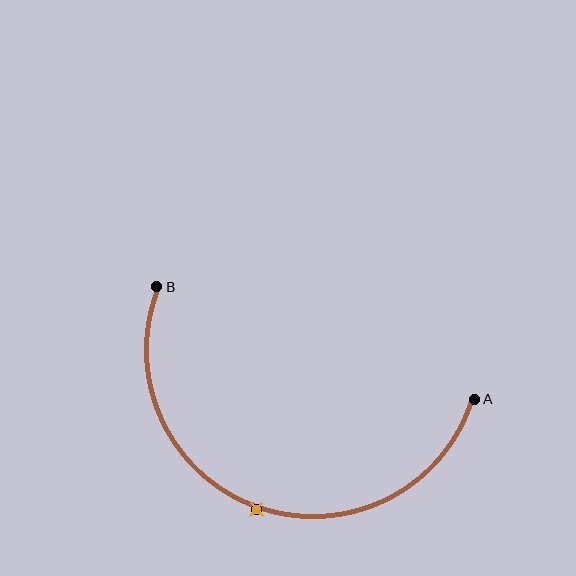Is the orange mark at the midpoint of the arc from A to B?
Yes. The orange mark lies on the arc at equal arc-length from both A and B — it is the arc midpoint.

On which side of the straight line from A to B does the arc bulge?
The arc bulges below the straight line connecting A and B.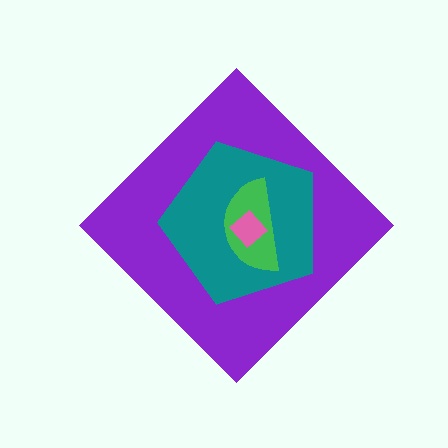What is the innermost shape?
The pink diamond.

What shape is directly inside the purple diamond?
The teal pentagon.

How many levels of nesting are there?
4.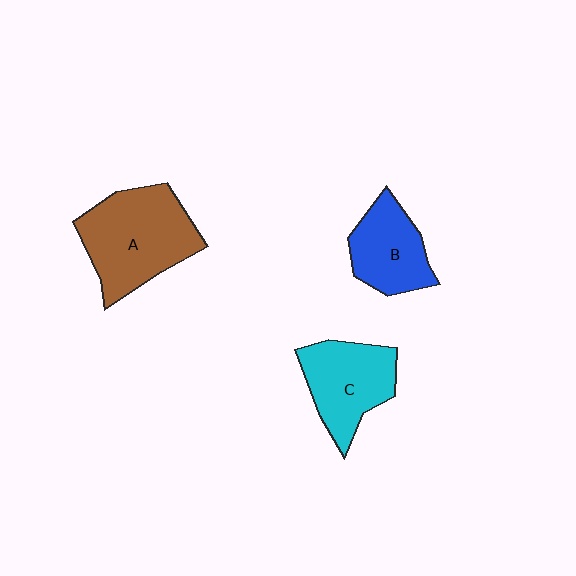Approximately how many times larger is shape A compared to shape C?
Approximately 1.4 times.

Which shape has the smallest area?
Shape B (blue).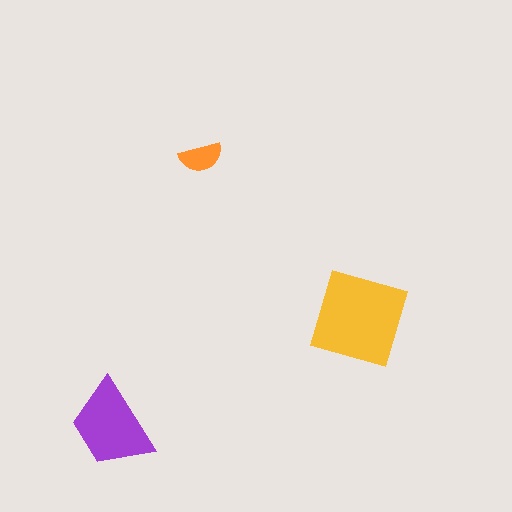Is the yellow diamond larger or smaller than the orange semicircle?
Larger.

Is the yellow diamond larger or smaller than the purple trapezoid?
Larger.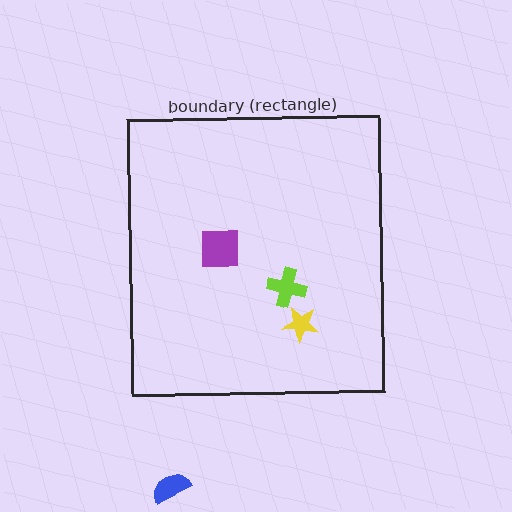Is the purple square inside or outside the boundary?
Inside.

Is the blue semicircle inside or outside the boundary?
Outside.